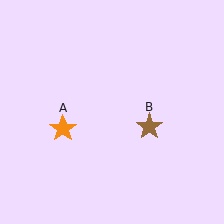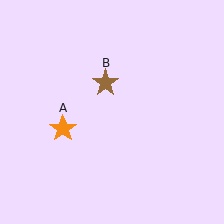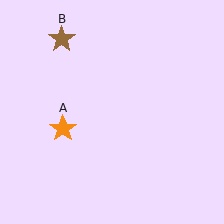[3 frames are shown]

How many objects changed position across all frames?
1 object changed position: brown star (object B).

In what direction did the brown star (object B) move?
The brown star (object B) moved up and to the left.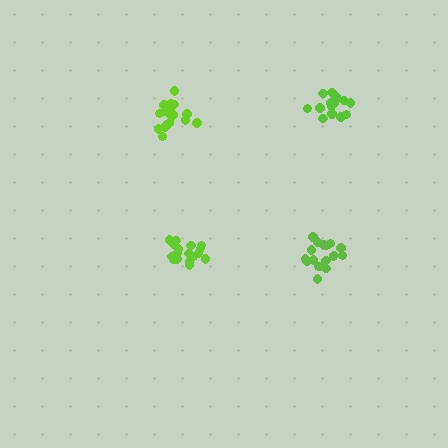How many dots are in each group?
Group 1: 18 dots, Group 2: 18 dots, Group 3: 16 dots, Group 4: 17 dots (69 total).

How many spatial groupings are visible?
There are 4 spatial groupings.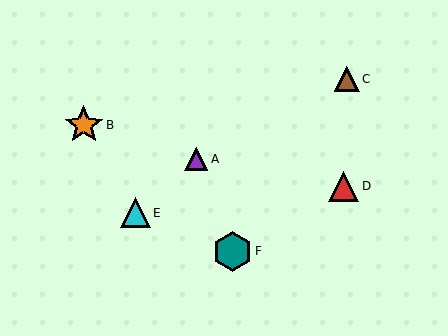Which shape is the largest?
The teal hexagon (labeled F) is the largest.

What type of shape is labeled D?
Shape D is a red triangle.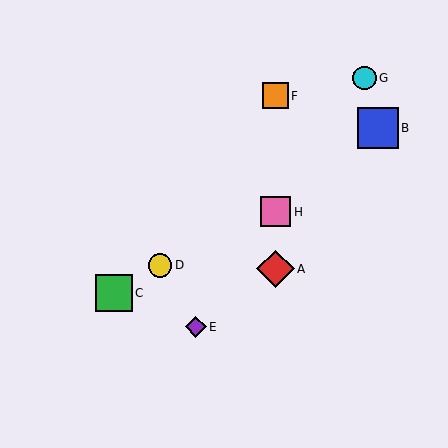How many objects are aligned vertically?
3 objects (A, F, H) are aligned vertically.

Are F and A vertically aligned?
Yes, both are at x≈275.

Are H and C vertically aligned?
No, H is at x≈275 and C is at x≈114.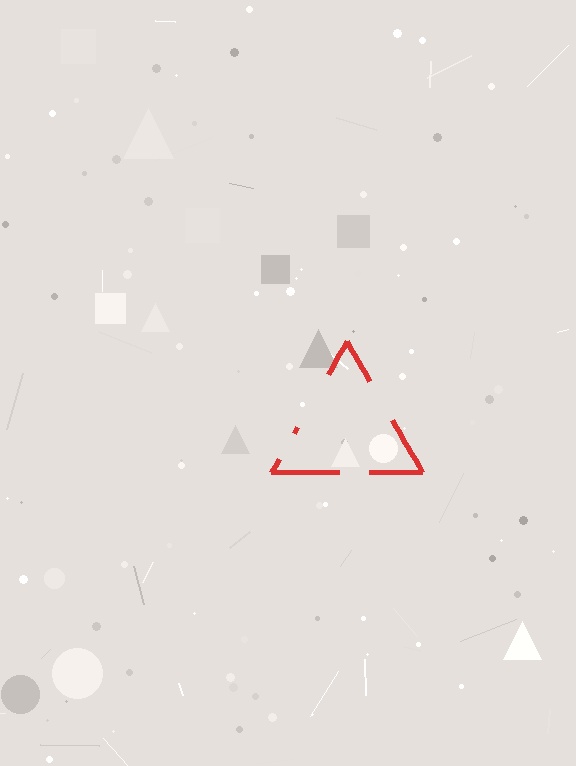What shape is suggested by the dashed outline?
The dashed outline suggests a triangle.